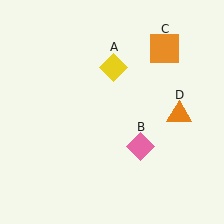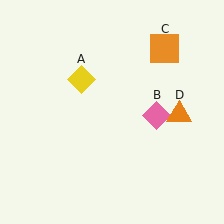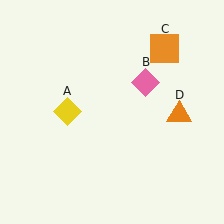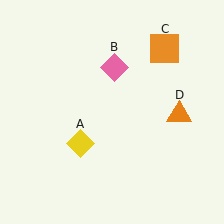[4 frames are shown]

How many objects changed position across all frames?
2 objects changed position: yellow diamond (object A), pink diamond (object B).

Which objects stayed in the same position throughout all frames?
Orange square (object C) and orange triangle (object D) remained stationary.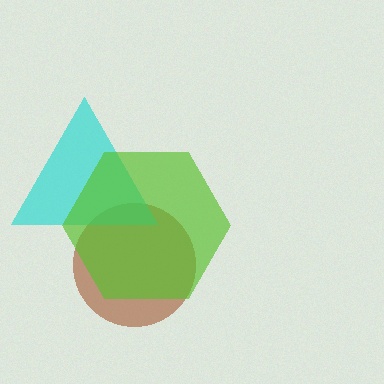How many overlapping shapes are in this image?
There are 3 overlapping shapes in the image.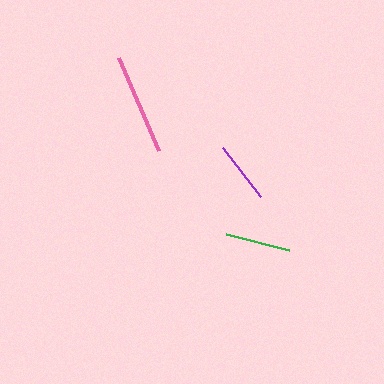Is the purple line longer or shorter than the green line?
The green line is longer than the purple line.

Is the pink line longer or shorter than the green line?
The pink line is longer than the green line.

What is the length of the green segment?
The green segment is approximately 66 pixels long.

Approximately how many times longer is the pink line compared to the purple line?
The pink line is approximately 1.6 times the length of the purple line.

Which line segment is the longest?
The pink line is the longest at approximately 101 pixels.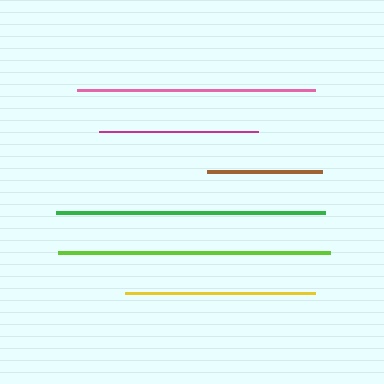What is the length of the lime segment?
The lime segment is approximately 272 pixels long.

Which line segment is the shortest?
The brown line is the shortest at approximately 116 pixels.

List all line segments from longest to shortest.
From longest to shortest: lime, green, pink, yellow, magenta, brown.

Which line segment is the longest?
The lime line is the longest at approximately 272 pixels.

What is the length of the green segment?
The green segment is approximately 269 pixels long.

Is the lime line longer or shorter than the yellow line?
The lime line is longer than the yellow line.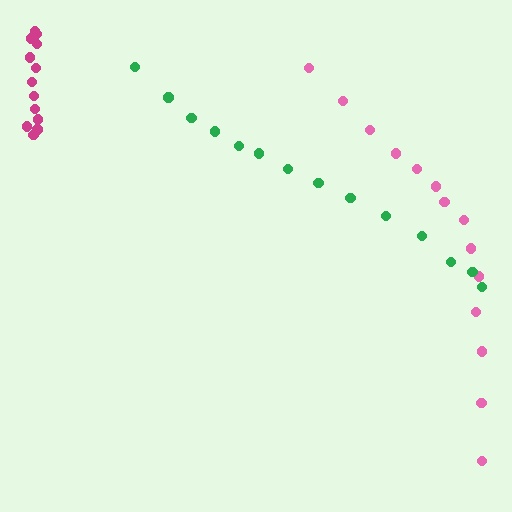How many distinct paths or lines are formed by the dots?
There are 3 distinct paths.